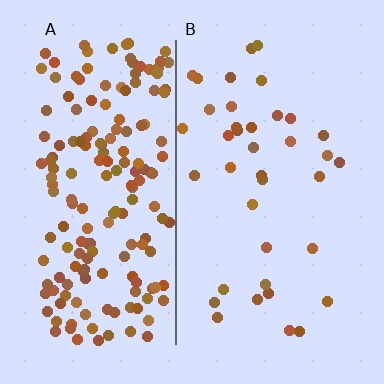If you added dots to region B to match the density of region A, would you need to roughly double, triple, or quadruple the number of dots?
Approximately quadruple.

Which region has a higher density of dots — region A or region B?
A (the left).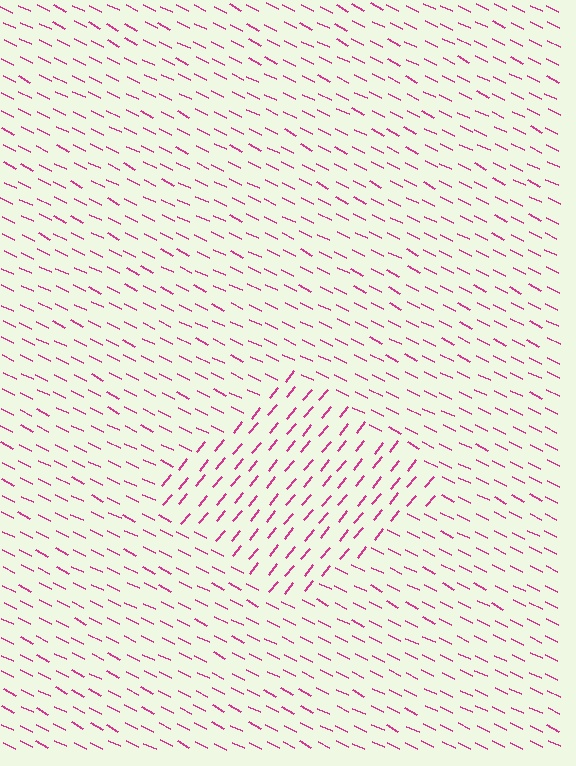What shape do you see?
I see a diamond.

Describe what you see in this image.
The image is filled with small magenta line segments. A diamond region in the image has lines oriented differently from the surrounding lines, creating a visible texture boundary.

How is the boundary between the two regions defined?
The boundary is defined purely by a change in line orientation (approximately 77 degrees difference). All lines are the same color and thickness.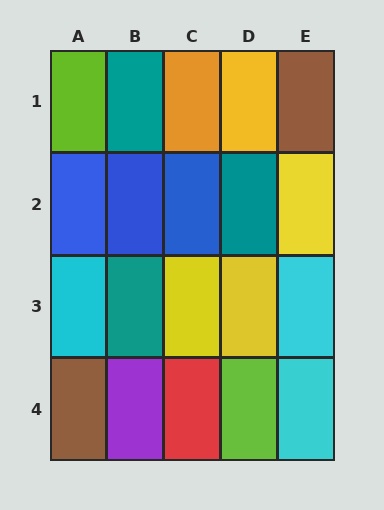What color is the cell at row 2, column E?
Yellow.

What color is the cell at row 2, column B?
Blue.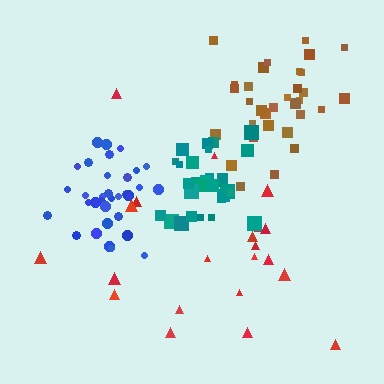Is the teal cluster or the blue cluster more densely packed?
Blue.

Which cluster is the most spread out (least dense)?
Red.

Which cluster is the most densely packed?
Blue.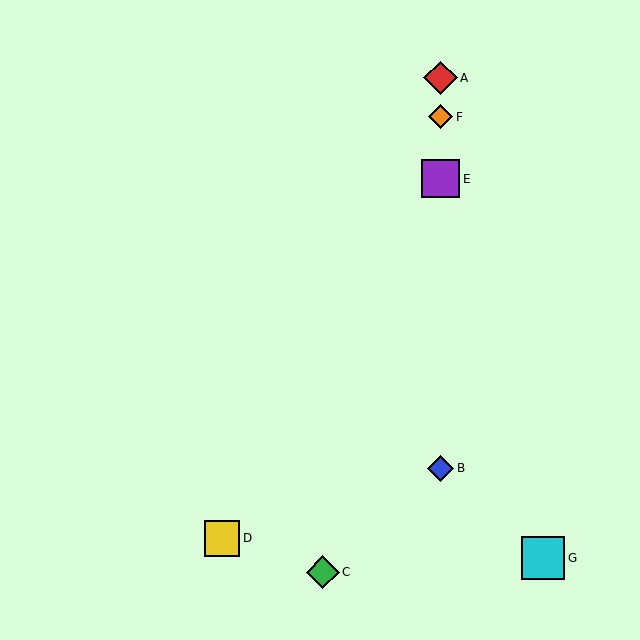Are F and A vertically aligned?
Yes, both are at x≈441.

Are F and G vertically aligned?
No, F is at x≈441 and G is at x≈543.